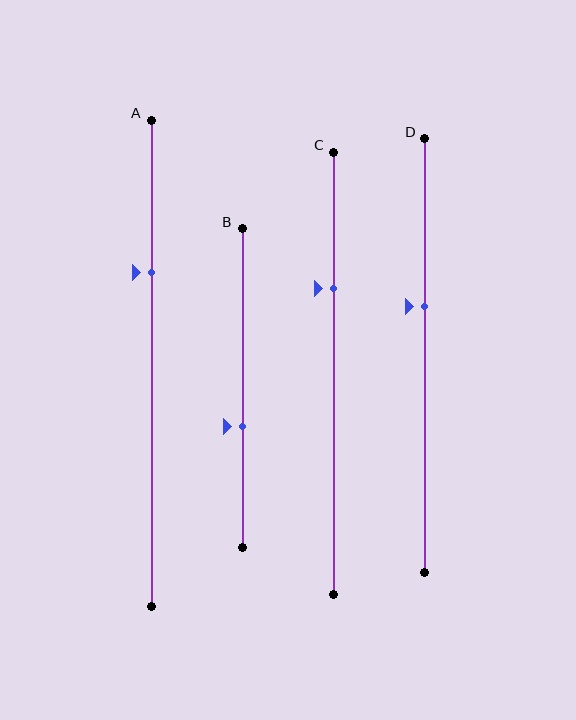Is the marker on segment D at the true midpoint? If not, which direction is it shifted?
No, the marker on segment D is shifted upward by about 11% of the segment length.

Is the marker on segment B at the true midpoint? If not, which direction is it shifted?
No, the marker on segment B is shifted downward by about 12% of the segment length.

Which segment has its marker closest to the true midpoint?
Segment D has its marker closest to the true midpoint.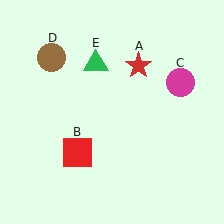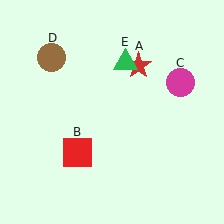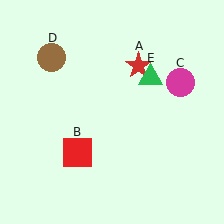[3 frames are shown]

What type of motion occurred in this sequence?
The green triangle (object E) rotated clockwise around the center of the scene.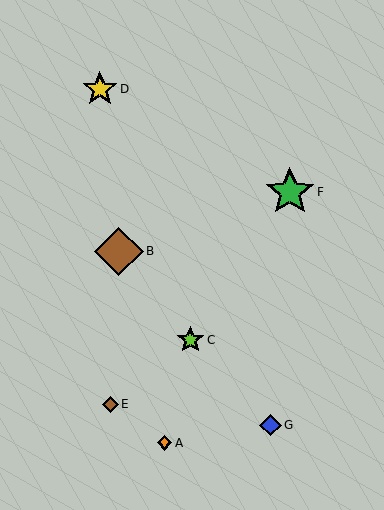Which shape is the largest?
The green star (labeled F) is the largest.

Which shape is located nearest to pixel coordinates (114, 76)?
The yellow star (labeled D) at (100, 89) is nearest to that location.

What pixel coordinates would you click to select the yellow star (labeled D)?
Click at (100, 89) to select the yellow star D.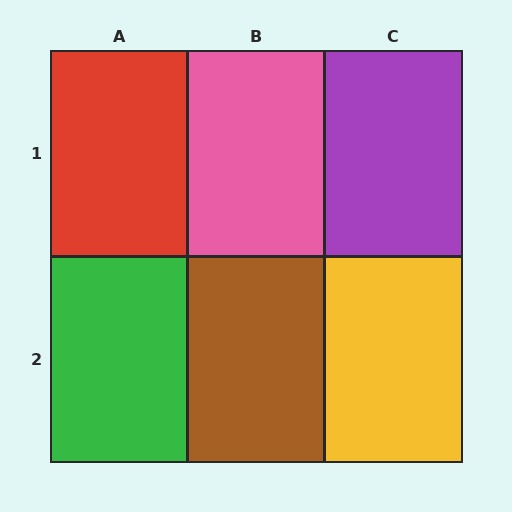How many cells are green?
1 cell is green.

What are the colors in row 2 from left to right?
Green, brown, yellow.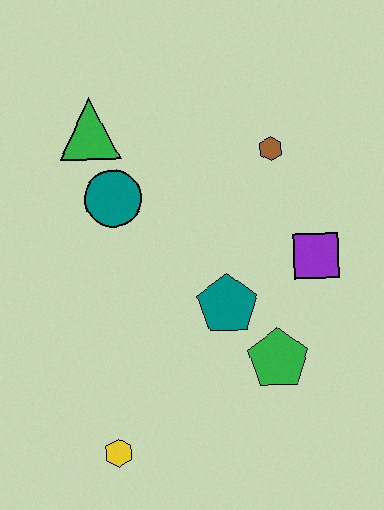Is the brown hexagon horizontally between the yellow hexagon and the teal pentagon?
No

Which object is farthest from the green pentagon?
The green triangle is farthest from the green pentagon.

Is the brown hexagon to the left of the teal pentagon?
No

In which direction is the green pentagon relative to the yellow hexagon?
The green pentagon is to the right of the yellow hexagon.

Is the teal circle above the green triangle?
No